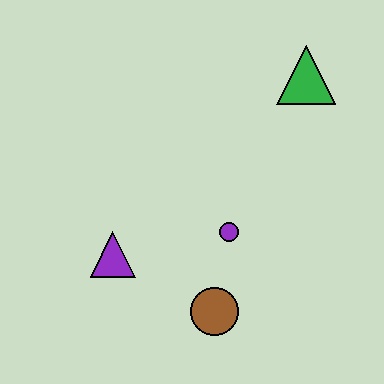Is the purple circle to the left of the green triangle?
Yes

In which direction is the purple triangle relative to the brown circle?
The purple triangle is to the left of the brown circle.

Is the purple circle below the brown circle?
No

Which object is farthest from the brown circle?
The green triangle is farthest from the brown circle.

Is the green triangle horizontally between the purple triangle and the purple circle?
No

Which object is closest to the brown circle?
The purple circle is closest to the brown circle.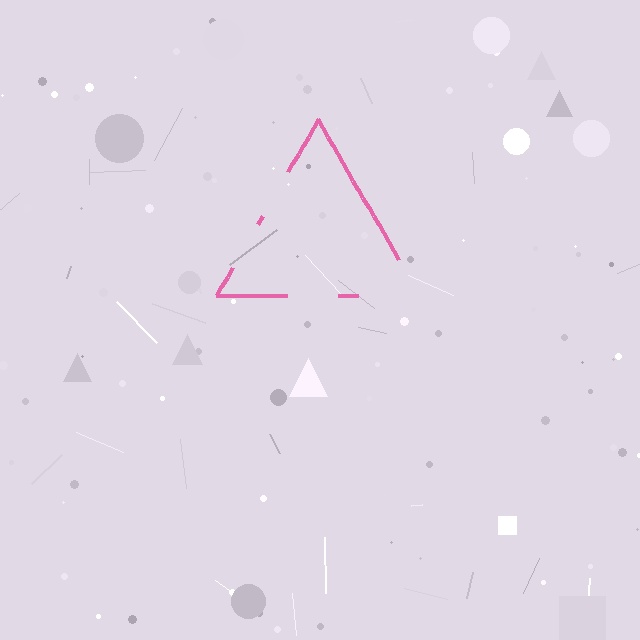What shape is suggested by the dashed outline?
The dashed outline suggests a triangle.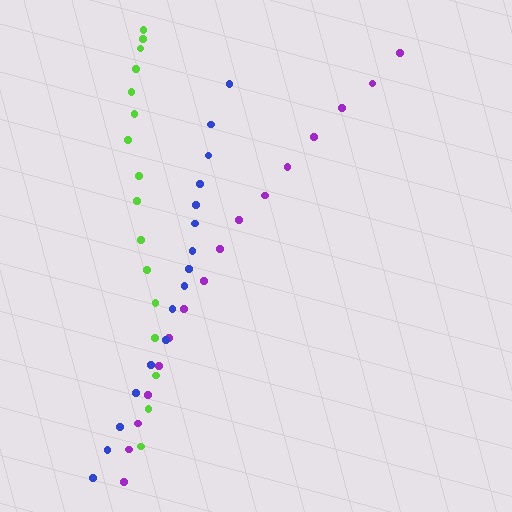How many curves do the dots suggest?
There are 3 distinct paths.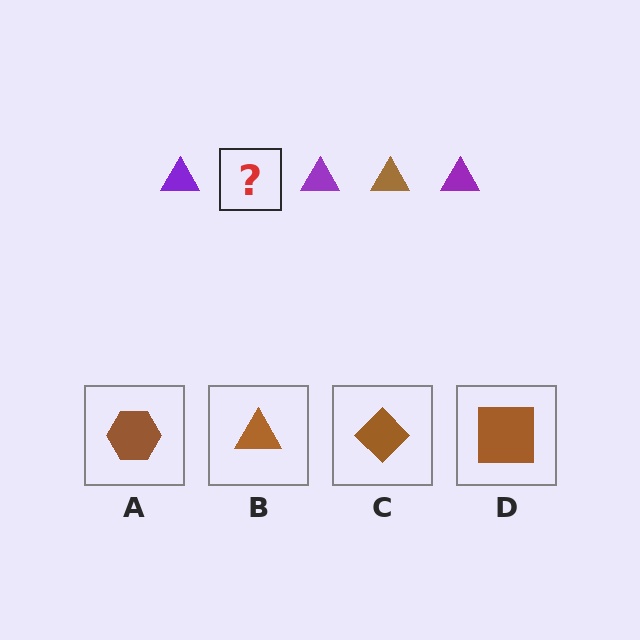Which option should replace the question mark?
Option B.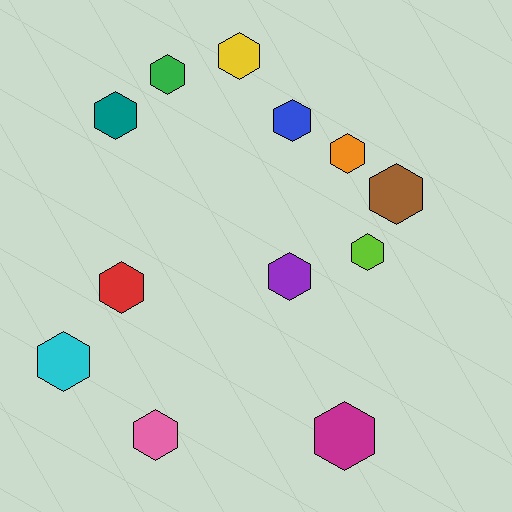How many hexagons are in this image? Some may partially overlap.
There are 12 hexagons.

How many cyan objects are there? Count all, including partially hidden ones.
There is 1 cyan object.